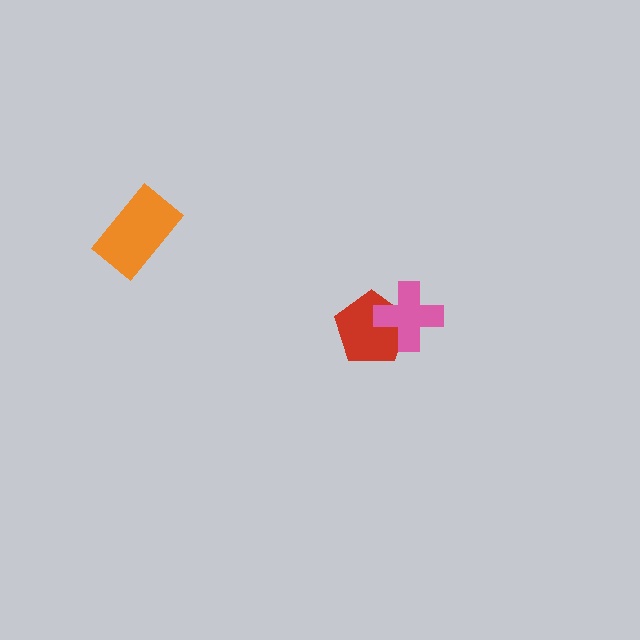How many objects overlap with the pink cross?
1 object overlaps with the pink cross.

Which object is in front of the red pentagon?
The pink cross is in front of the red pentagon.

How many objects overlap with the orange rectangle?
0 objects overlap with the orange rectangle.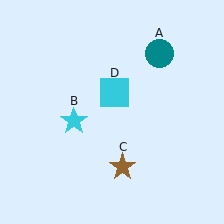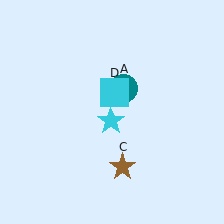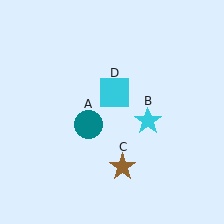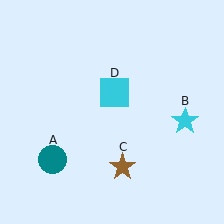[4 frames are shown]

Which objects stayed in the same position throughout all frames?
Brown star (object C) and cyan square (object D) remained stationary.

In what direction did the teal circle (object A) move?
The teal circle (object A) moved down and to the left.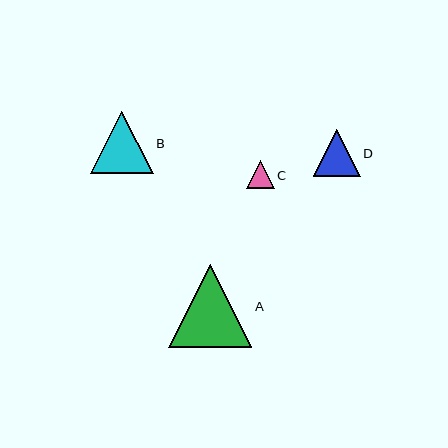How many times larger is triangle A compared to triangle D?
Triangle A is approximately 1.8 times the size of triangle D.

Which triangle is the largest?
Triangle A is the largest with a size of approximately 83 pixels.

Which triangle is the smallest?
Triangle C is the smallest with a size of approximately 27 pixels.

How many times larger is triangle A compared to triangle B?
Triangle A is approximately 1.3 times the size of triangle B.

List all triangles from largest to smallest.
From largest to smallest: A, B, D, C.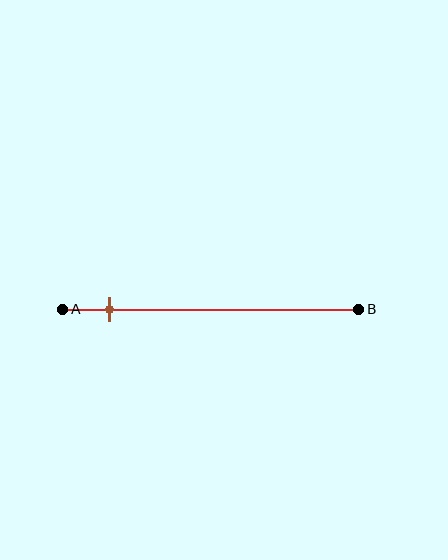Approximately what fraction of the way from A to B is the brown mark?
The brown mark is approximately 15% of the way from A to B.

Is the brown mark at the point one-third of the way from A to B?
No, the mark is at about 15% from A, not at the 33% one-third point.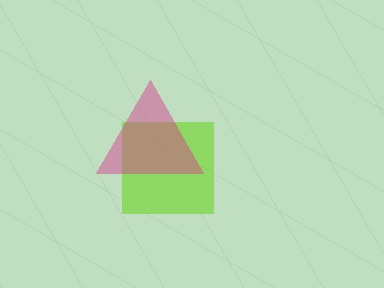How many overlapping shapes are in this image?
There are 2 overlapping shapes in the image.